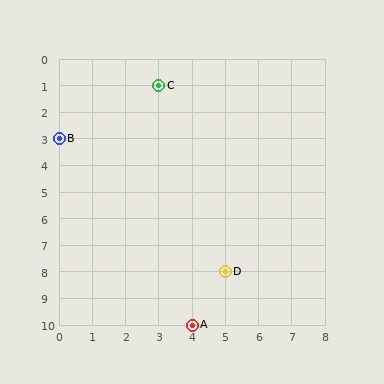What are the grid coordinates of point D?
Point D is at grid coordinates (5, 8).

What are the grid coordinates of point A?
Point A is at grid coordinates (4, 10).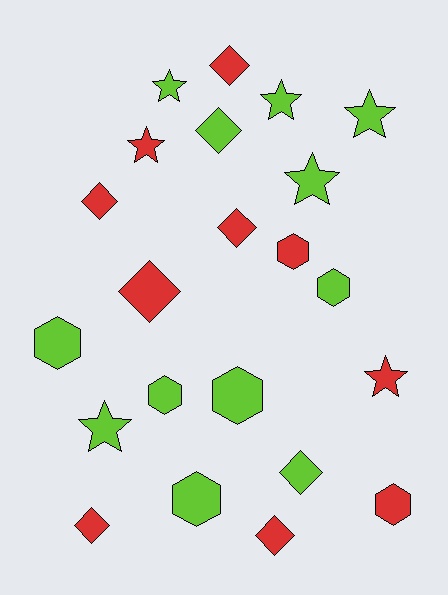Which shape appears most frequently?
Diamond, with 8 objects.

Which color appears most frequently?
Lime, with 12 objects.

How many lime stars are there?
There are 5 lime stars.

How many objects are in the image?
There are 22 objects.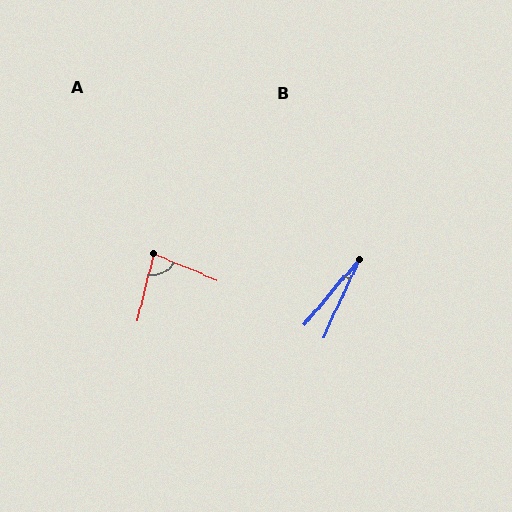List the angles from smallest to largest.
B (16°), A (81°).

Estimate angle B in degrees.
Approximately 16 degrees.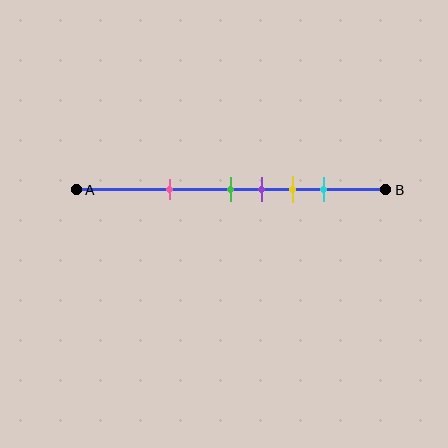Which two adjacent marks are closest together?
The green and purple marks are the closest adjacent pair.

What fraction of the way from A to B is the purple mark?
The purple mark is approximately 60% (0.6) of the way from A to B.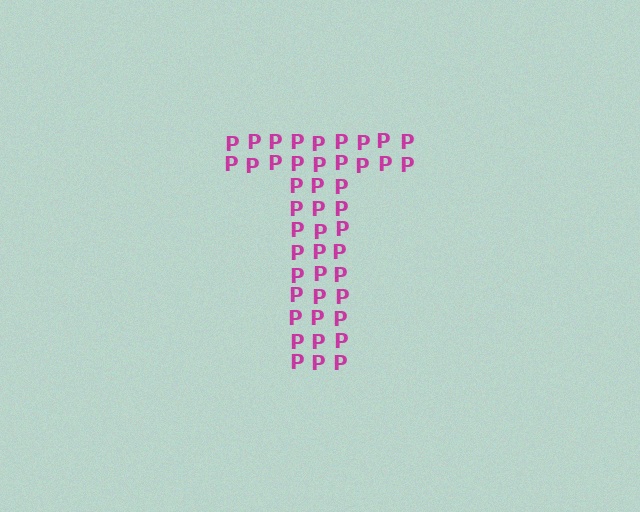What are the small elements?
The small elements are letter P's.